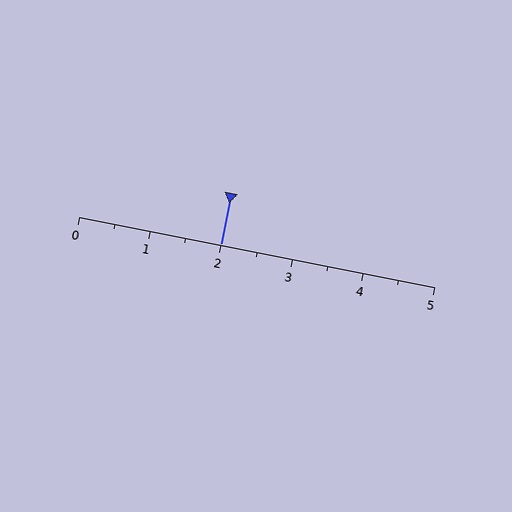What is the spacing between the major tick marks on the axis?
The major ticks are spaced 1 apart.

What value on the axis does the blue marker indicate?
The marker indicates approximately 2.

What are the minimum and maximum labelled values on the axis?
The axis runs from 0 to 5.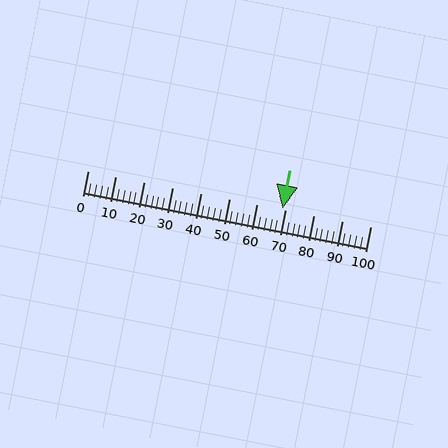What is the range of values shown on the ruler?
The ruler shows values from 0 to 100.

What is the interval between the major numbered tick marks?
The major tick marks are spaced 10 units apart.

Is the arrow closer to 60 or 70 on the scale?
The arrow is closer to 70.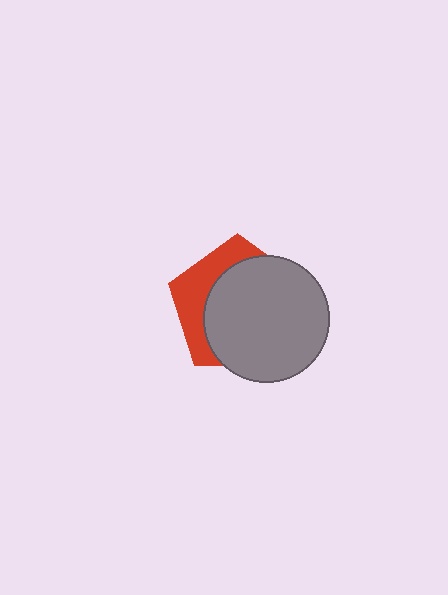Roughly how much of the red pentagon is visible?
A small part of it is visible (roughly 32%).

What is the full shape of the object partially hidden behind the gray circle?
The partially hidden object is a red pentagon.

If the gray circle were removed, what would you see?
You would see the complete red pentagon.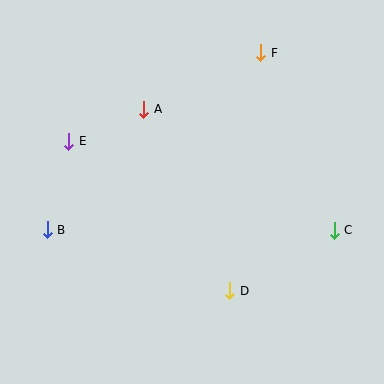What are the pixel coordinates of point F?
Point F is at (261, 53).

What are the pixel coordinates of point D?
Point D is at (230, 291).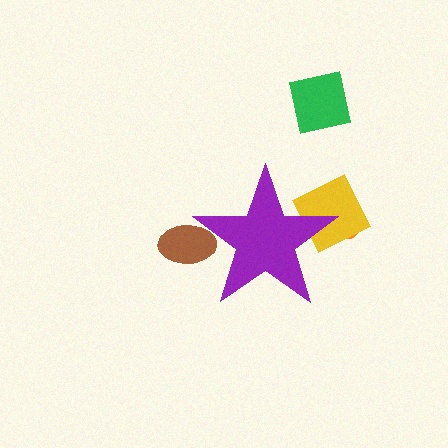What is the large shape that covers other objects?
A purple star.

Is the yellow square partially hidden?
Yes, the yellow square is partially hidden behind the purple star.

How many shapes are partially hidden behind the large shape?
3 shapes are partially hidden.